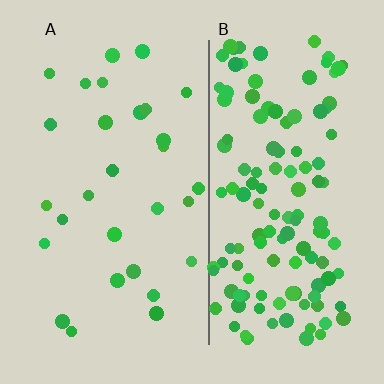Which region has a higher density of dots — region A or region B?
B (the right).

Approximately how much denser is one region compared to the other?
Approximately 4.4× — region B over region A.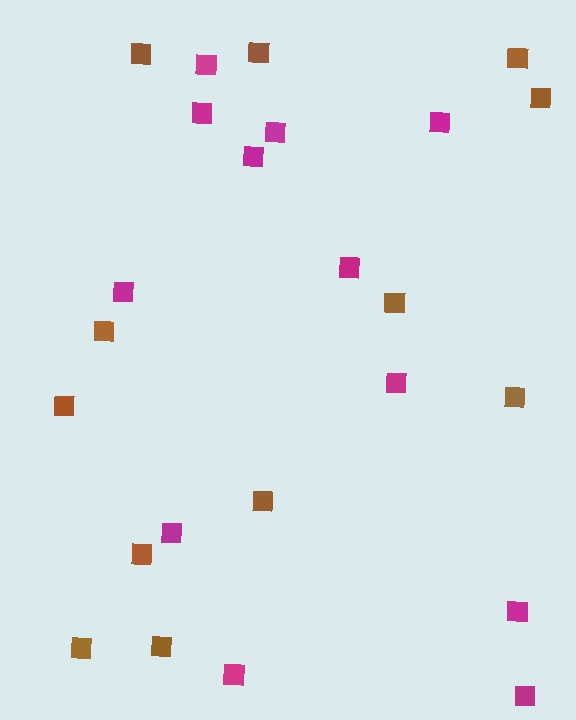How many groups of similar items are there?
There are 2 groups: one group of magenta squares (12) and one group of brown squares (12).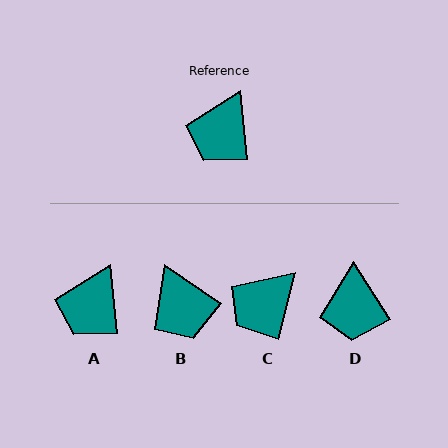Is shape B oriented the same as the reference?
No, it is off by about 49 degrees.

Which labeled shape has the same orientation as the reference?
A.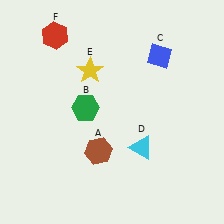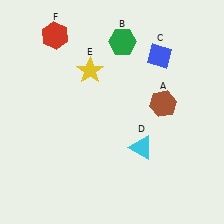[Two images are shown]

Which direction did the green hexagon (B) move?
The green hexagon (B) moved up.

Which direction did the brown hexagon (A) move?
The brown hexagon (A) moved right.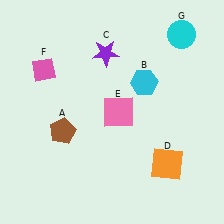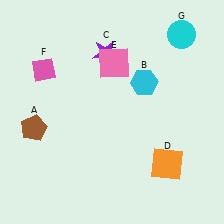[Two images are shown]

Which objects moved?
The objects that moved are: the brown pentagon (A), the pink square (E).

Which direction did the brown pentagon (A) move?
The brown pentagon (A) moved left.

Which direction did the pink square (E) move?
The pink square (E) moved up.